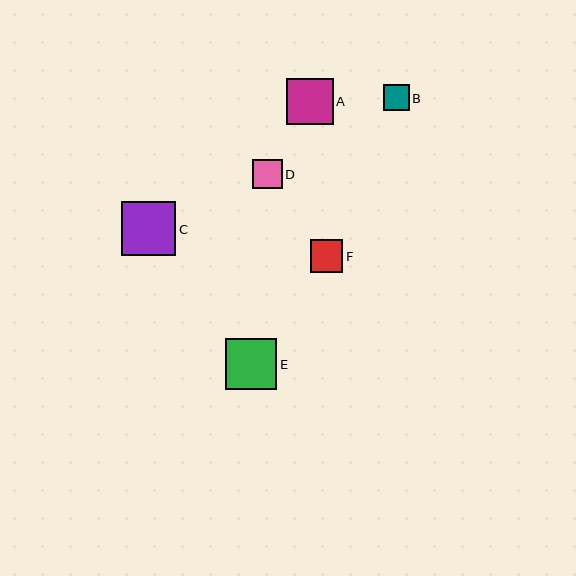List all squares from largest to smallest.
From largest to smallest: C, E, A, F, D, B.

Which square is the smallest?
Square B is the smallest with a size of approximately 26 pixels.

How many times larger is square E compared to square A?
Square E is approximately 1.1 times the size of square A.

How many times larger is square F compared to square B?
Square F is approximately 1.2 times the size of square B.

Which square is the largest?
Square C is the largest with a size of approximately 54 pixels.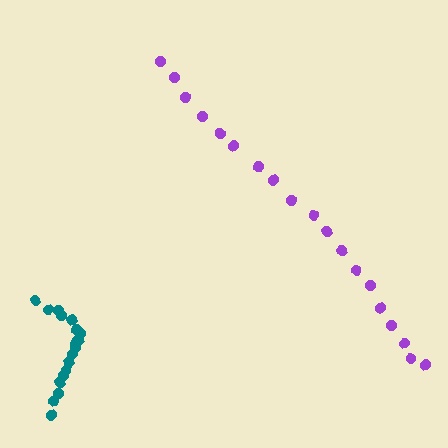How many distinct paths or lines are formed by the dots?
There are 2 distinct paths.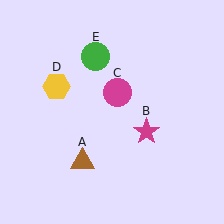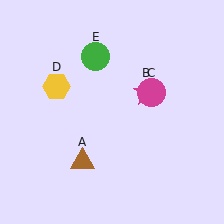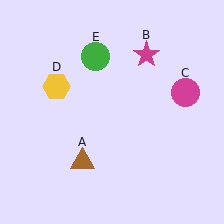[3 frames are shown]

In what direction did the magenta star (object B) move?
The magenta star (object B) moved up.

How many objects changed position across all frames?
2 objects changed position: magenta star (object B), magenta circle (object C).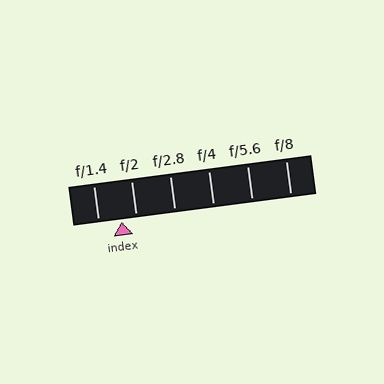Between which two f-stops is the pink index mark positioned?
The index mark is between f/1.4 and f/2.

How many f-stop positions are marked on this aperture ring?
There are 6 f-stop positions marked.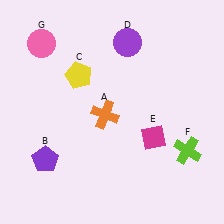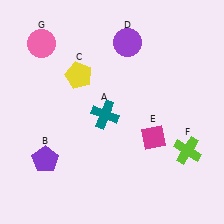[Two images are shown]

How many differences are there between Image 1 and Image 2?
There is 1 difference between the two images.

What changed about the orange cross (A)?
In Image 1, A is orange. In Image 2, it changed to teal.